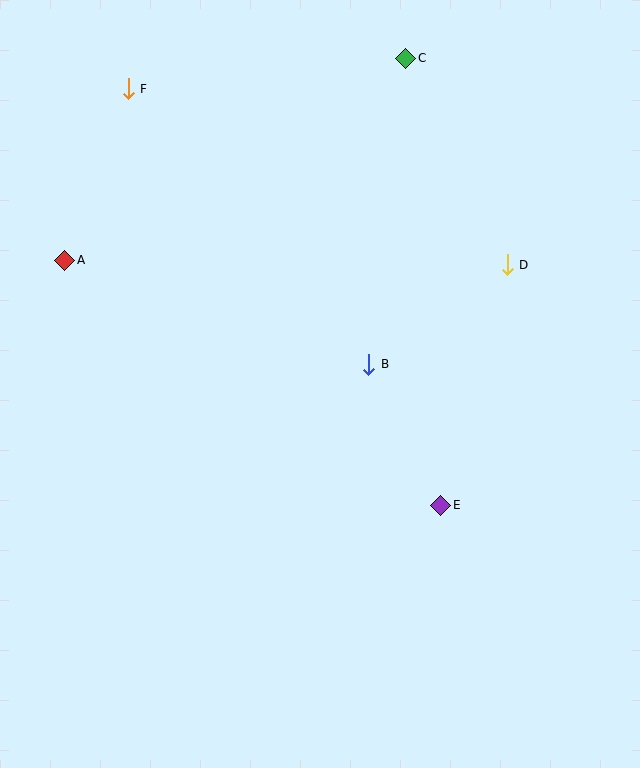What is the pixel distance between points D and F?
The distance between D and F is 418 pixels.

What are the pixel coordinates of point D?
Point D is at (507, 265).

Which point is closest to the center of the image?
Point B at (369, 364) is closest to the center.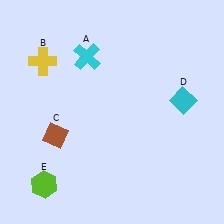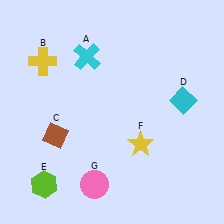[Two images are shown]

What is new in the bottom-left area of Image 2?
A pink circle (G) was added in the bottom-left area of Image 2.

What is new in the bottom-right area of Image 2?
A yellow star (F) was added in the bottom-right area of Image 2.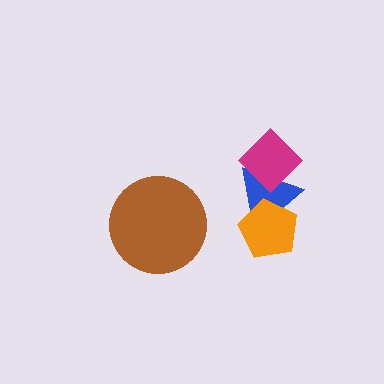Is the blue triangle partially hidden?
Yes, it is partially covered by another shape.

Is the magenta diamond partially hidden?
No, no other shape covers it.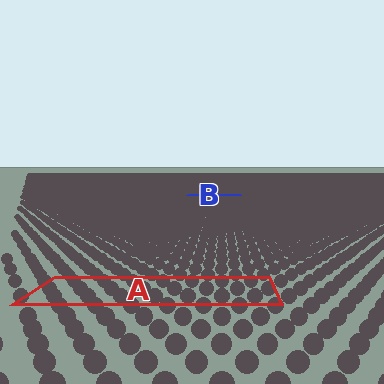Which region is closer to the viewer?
Region A is closer. The texture elements there are larger and more spread out.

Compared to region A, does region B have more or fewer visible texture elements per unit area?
Region B has more texture elements per unit area — they are packed more densely because it is farther away.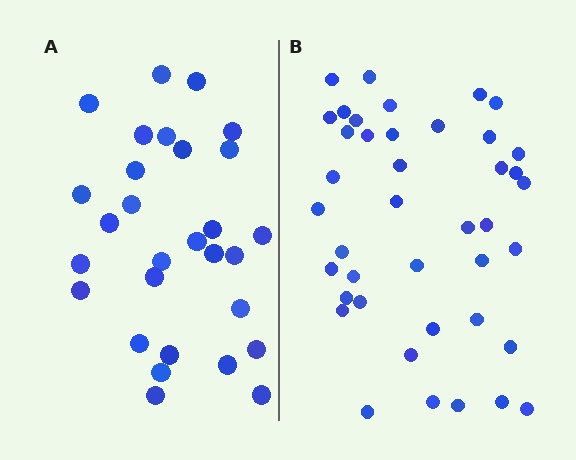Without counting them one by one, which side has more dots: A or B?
Region B (the right region) has more dots.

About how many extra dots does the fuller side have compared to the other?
Region B has roughly 12 or so more dots than region A.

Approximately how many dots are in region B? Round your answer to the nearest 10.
About 40 dots. (The exact count is 41, which rounds to 40.)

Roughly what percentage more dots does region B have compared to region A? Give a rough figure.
About 40% more.